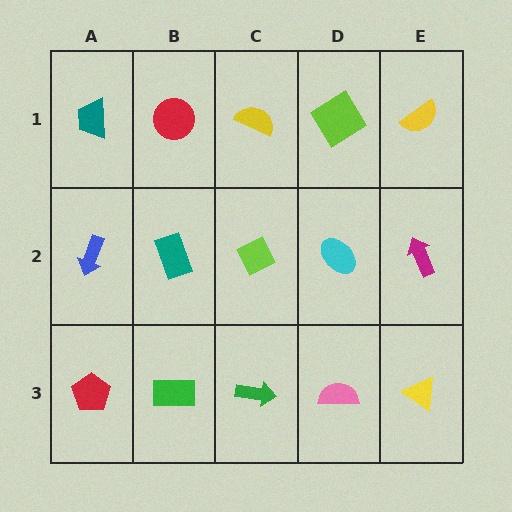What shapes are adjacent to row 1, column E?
A magenta arrow (row 2, column E), a lime diamond (row 1, column D).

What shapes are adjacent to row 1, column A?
A blue arrow (row 2, column A), a red circle (row 1, column B).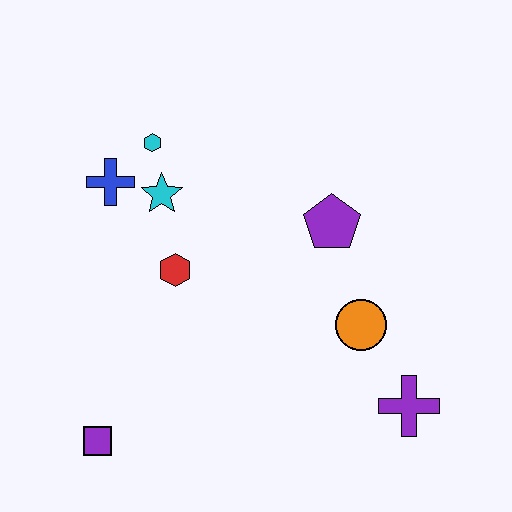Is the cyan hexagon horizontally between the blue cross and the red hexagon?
Yes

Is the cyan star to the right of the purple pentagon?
No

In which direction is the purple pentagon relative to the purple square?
The purple pentagon is to the right of the purple square.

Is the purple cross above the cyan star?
No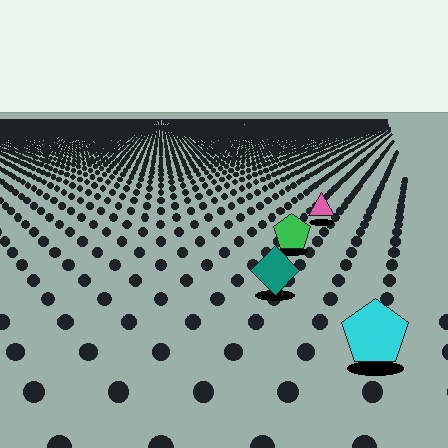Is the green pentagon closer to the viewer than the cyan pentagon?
No. The cyan pentagon is closer — you can tell from the texture gradient: the ground texture is coarser near it.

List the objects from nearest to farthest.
From nearest to farthest: the cyan pentagon, the teal diamond, the green pentagon, the pink triangle.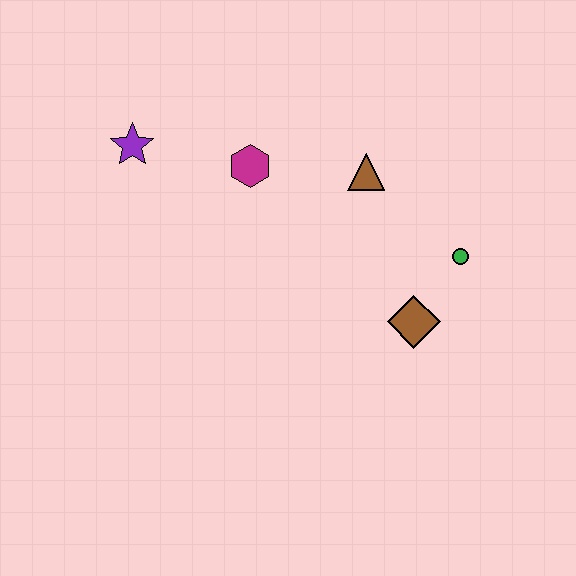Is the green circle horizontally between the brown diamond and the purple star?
No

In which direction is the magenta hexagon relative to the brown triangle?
The magenta hexagon is to the left of the brown triangle.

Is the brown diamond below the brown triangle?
Yes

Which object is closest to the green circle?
The brown diamond is closest to the green circle.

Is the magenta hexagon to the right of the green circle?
No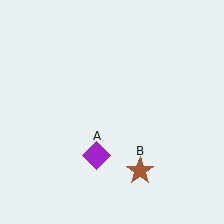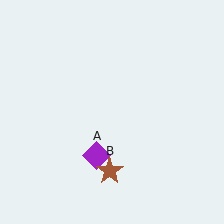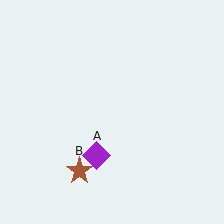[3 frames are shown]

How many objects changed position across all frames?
1 object changed position: brown star (object B).